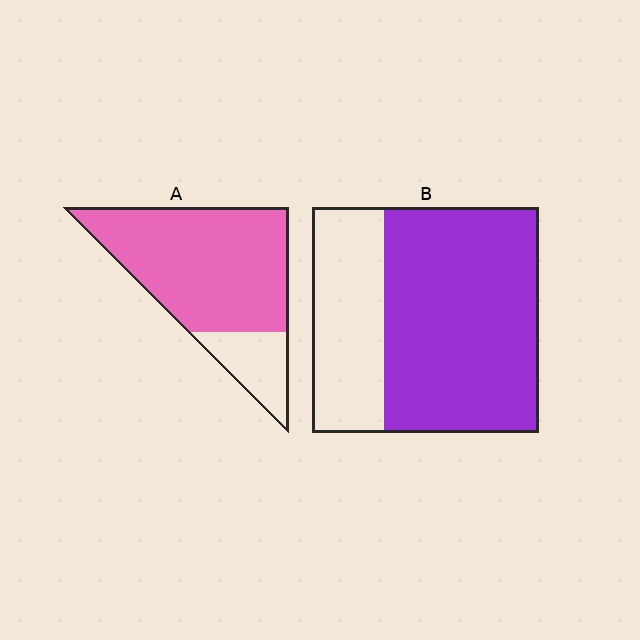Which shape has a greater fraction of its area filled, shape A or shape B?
Shape A.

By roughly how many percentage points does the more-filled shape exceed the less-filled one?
By roughly 10 percentage points (A over B).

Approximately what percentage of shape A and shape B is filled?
A is approximately 80% and B is approximately 70%.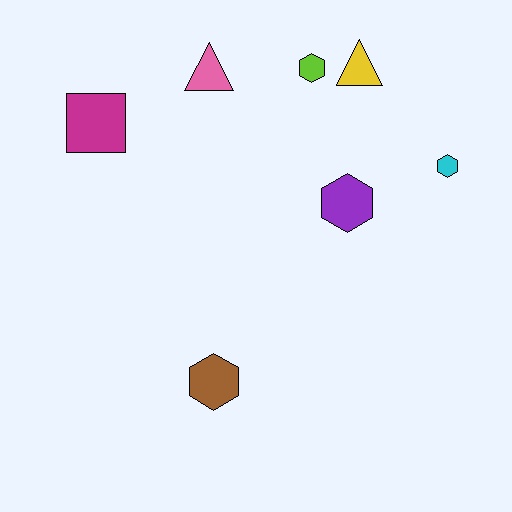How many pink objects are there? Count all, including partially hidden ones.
There is 1 pink object.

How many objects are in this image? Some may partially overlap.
There are 7 objects.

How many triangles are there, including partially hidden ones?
There are 2 triangles.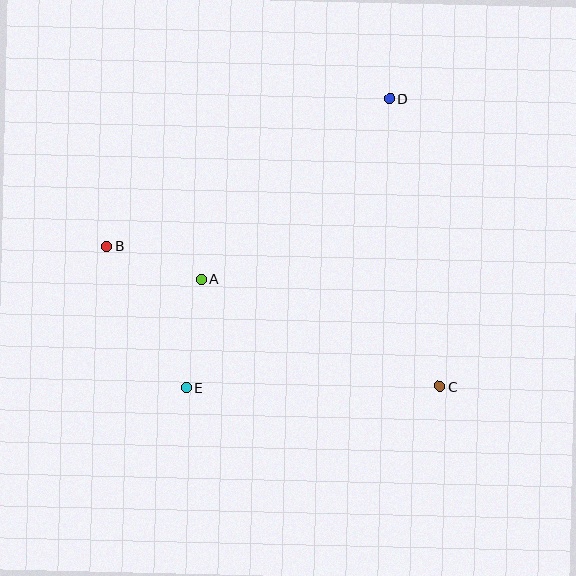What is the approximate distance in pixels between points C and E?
The distance between C and E is approximately 254 pixels.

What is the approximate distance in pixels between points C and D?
The distance between C and D is approximately 292 pixels.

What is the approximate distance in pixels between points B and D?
The distance between B and D is approximately 319 pixels.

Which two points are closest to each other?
Points A and B are closest to each other.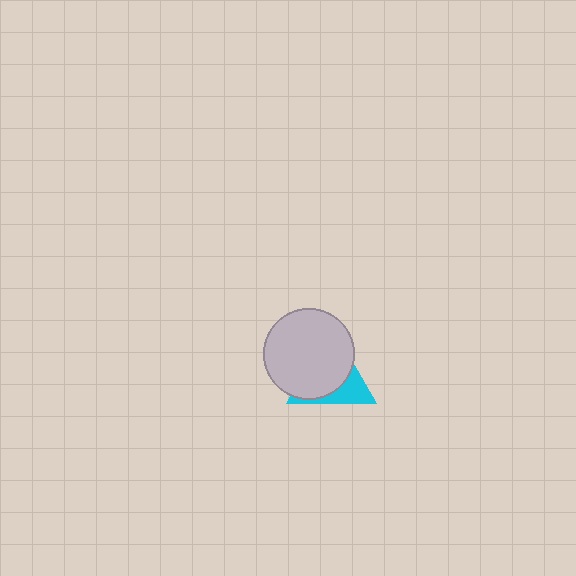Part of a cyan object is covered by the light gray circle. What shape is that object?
It is a triangle.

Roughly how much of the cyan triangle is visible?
A small part of it is visible (roughly 32%).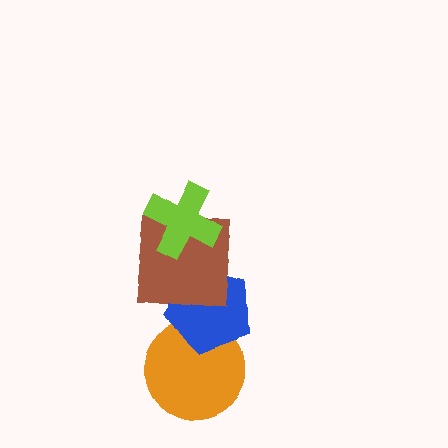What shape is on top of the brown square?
The lime cross is on top of the brown square.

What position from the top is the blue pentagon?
The blue pentagon is 3rd from the top.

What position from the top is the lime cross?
The lime cross is 1st from the top.